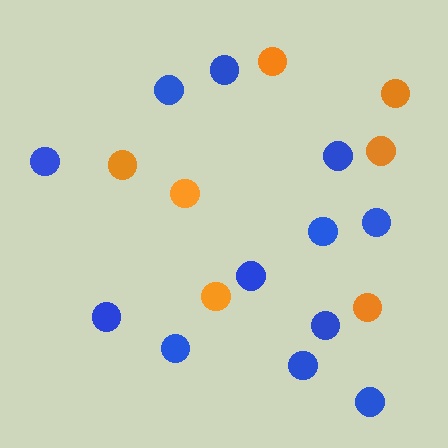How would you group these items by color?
There are 2 groups: one group of blue circles (12) and one group of orange circles (7).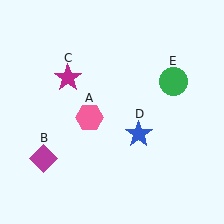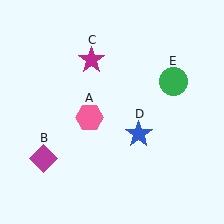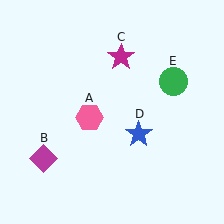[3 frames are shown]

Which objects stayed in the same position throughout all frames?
Pink hexagon (object A) and magenta diamond (object B) and blue star (object D) and green circle (object E) remained stationary.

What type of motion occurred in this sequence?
The magenta star (object C) rotated clockwise around the center of the scene.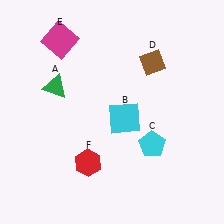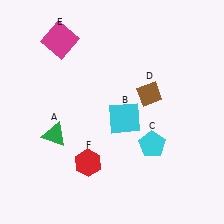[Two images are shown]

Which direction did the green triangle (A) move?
The green triangle (A) moved down.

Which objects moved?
The objects that moved are: the green triangle (A), the brown diamond (D).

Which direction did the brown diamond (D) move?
The brown diamond (D) moved down.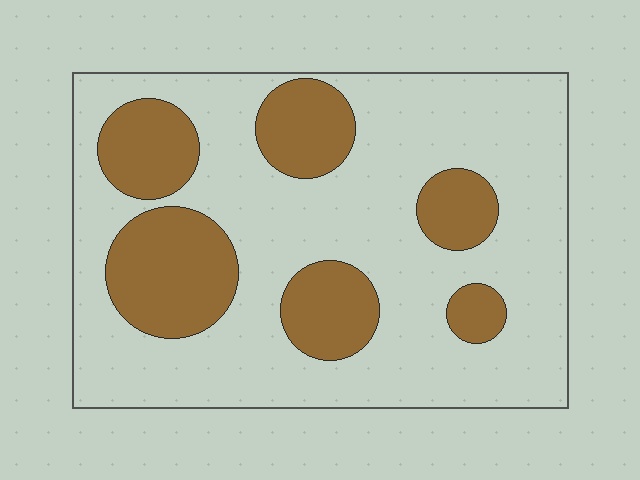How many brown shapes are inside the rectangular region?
6.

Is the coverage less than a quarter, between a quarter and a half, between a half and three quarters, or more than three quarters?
Between a quarter and a half.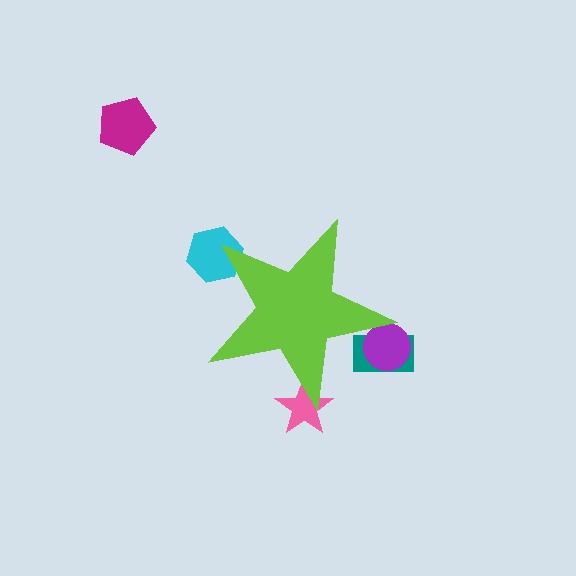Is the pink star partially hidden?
Yes, the pink star is partially hidden behind the lime star.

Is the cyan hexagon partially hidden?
Yes, the cyan hexagon is partially hidden behind the lime star.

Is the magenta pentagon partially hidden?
No, the magenta pentagon is fully visible.